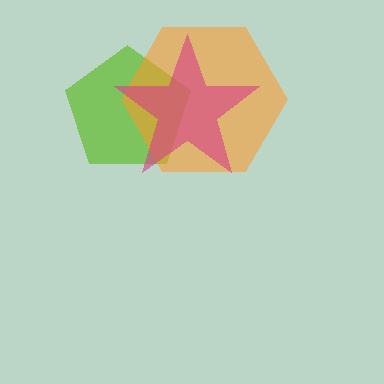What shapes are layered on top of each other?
The layered shapes are: a lime pentagon, an orange hexagon, a magenta star.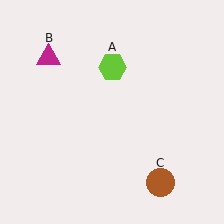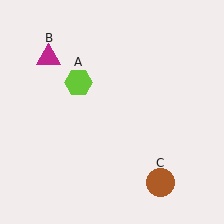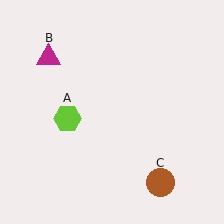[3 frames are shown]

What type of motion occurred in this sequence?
The lime hexagon (object A) rotated counterclockwise around the center of the scene.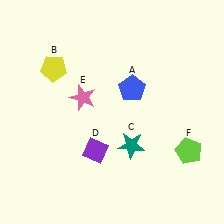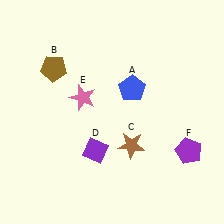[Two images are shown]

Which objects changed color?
B changed from yellow to brown. C changed from teal to brown. F changed from lime to purple.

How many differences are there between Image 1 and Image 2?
There are 3 differences between the two images.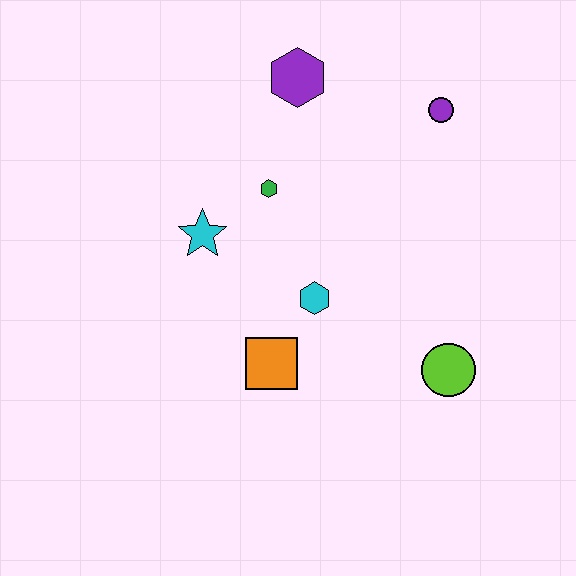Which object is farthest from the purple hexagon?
The lime circle is farthest from the purple hexagon.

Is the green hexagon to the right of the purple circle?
No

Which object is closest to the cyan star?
The green hexagon is closest to the cyan star.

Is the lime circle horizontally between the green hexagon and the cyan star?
No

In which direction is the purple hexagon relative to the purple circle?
The purple hexagon is to the left of the purple circle.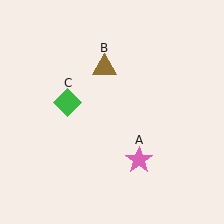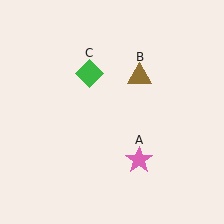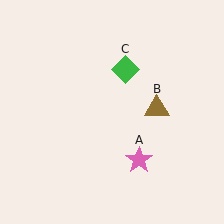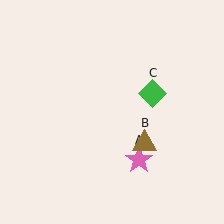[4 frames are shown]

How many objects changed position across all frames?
2 objects changed position: brown triangle (object B), green diamond (object C).